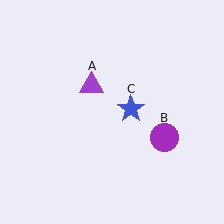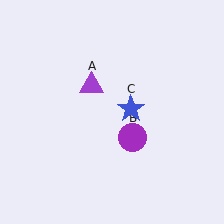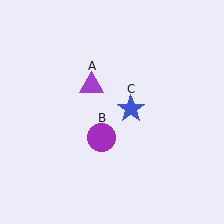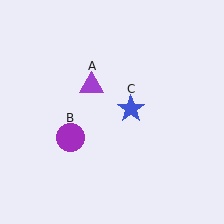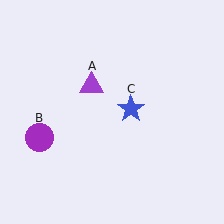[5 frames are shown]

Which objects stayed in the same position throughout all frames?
Purple triangle (object A) and blue star (object C) remained stationary.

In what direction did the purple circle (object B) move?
The purple circle (object B) moved left.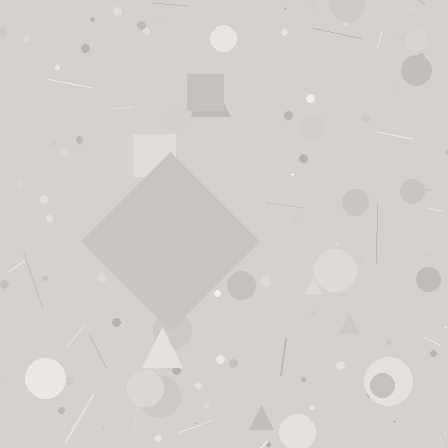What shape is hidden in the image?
A diamond is hidden in the image.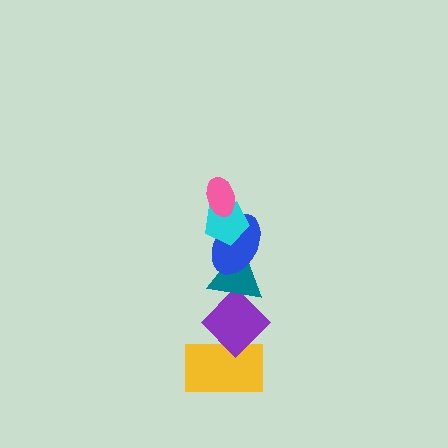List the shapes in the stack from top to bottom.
From top to bottom: the pink ellipse, the cyan pentagon, the blue ellipse, the teal triangle, the purple diamond, the yellow rectangle.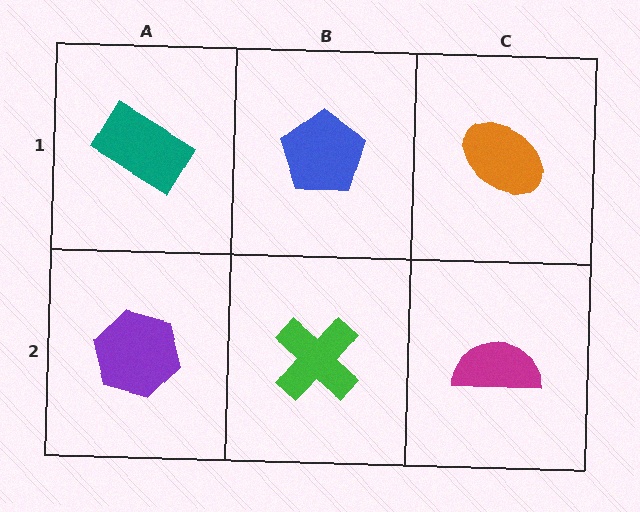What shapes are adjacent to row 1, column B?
A green cross (row 2, column B), a teal rectangle (row 1, column A), an orange ellipse (row 1, column C).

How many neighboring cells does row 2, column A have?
2.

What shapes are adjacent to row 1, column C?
A magenta semicircle (row 2, column C), a blue pentagon (row 1, column B).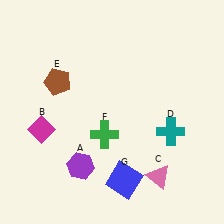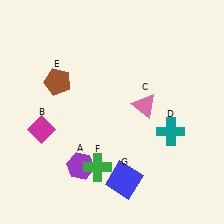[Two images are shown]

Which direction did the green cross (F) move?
The green cross (F) moved down.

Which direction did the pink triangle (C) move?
The pink triangle (C) moved up.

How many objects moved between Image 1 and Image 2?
2 objects moved between the two images.